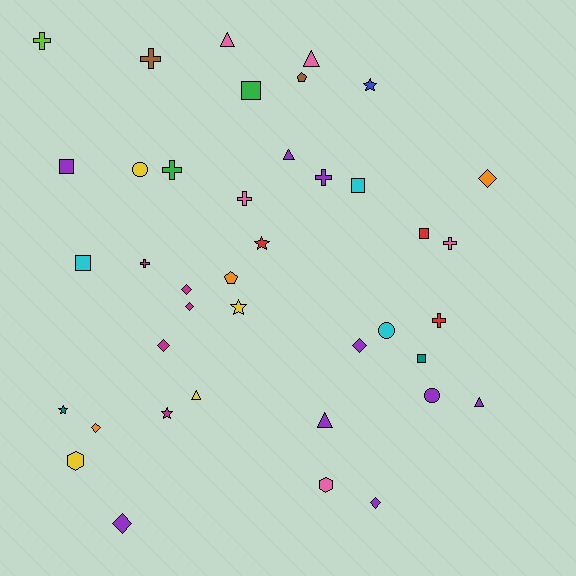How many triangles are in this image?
There are 6 triangles.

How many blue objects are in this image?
There is 1 blue object.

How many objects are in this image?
There are 40 objects.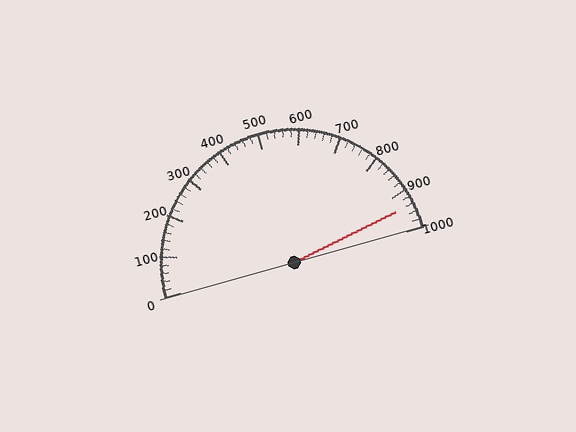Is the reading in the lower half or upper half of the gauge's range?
The reading is in the upper half of the range (0 to 1000).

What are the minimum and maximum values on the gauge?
The gauge ranges from 0 to 1000.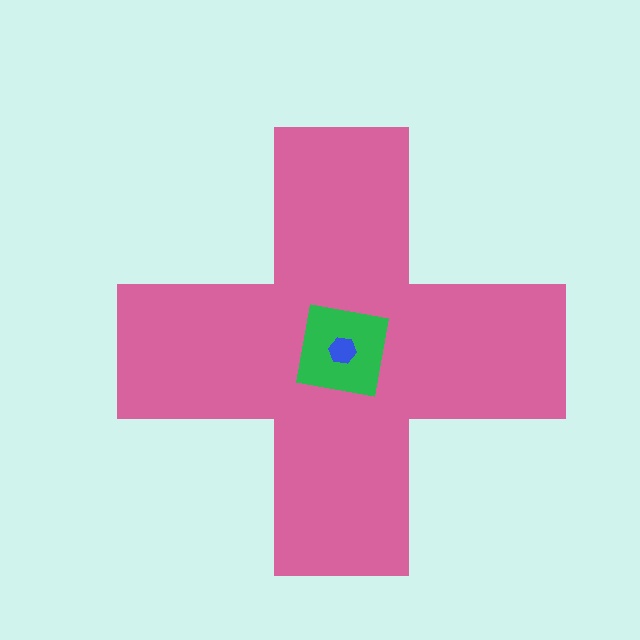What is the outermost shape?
The pink cross.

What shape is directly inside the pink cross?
The green square.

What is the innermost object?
The blue hexagon.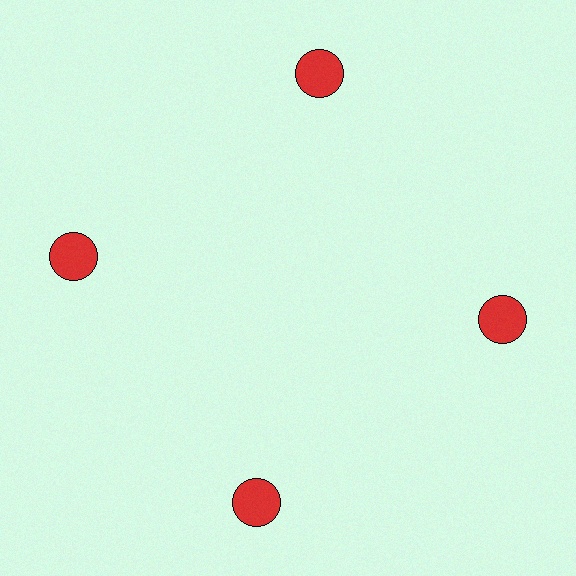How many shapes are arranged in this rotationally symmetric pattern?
There are 4 shapes, arranged in 4 groups of 1.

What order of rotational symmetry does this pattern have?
This pattern has 4-fold rotational symmetry.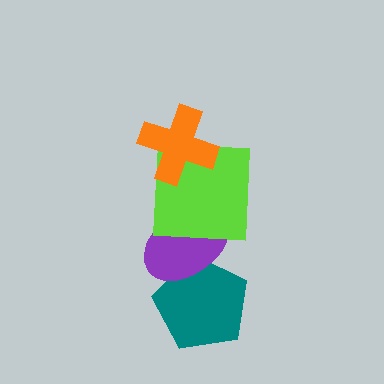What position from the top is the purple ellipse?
The purple ellipse is 3rd from the top.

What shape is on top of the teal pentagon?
The purple ellipse is on top of the teal pentagon.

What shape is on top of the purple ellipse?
The lime square is on top of the purple ellipse.